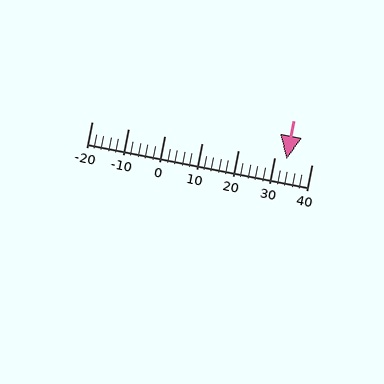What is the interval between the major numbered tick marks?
The major tick marks are spaced 10 units apart.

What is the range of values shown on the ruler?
The ruler shows values from -20 to 40.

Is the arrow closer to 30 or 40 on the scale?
The arrow is closer to 30.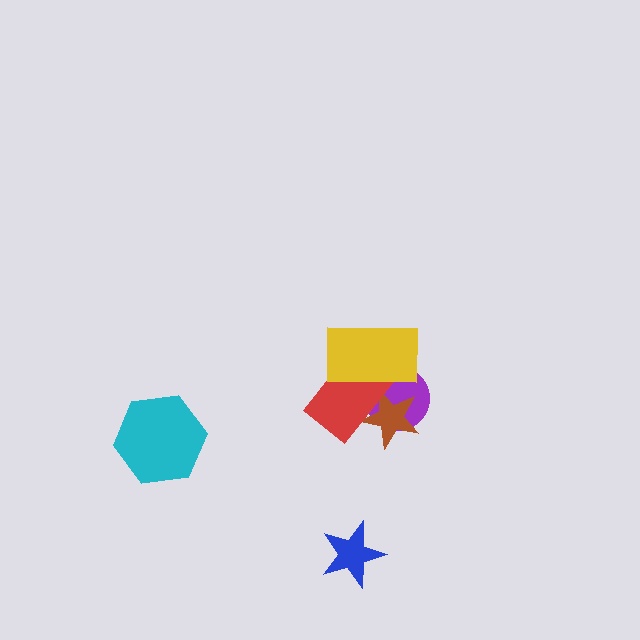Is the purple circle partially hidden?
Yes, it is partially covered by another shape.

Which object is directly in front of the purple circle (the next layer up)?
The brown star is directly in front of the purple circle.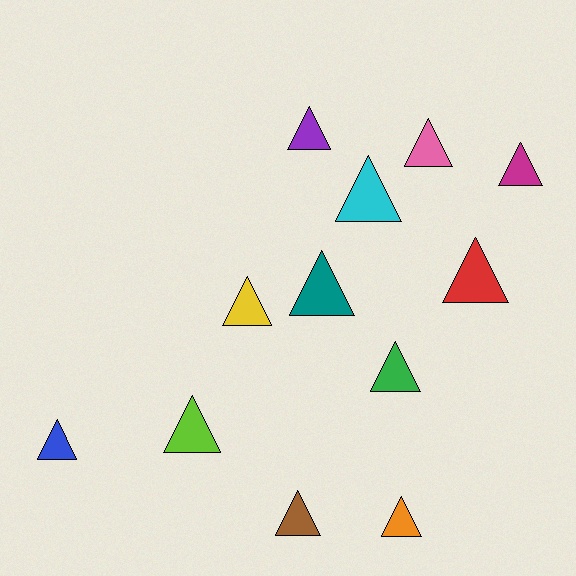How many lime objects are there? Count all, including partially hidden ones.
There is 1 lime object.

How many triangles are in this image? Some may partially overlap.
There are 12 triangles.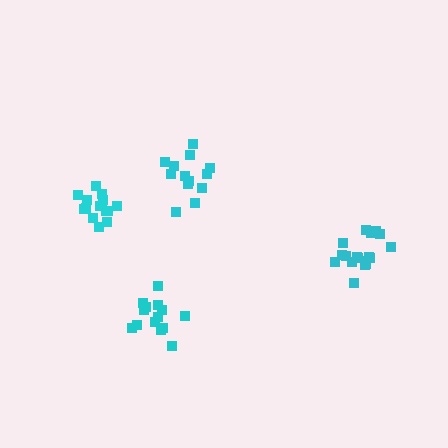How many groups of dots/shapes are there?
There are 4 groups.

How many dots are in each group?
Group 1: 18 dots, Group 2: 17 dots, Group 3: 14 dots, Group 4: 13 dots (62 total).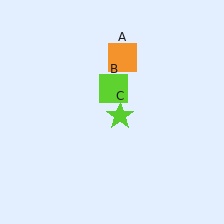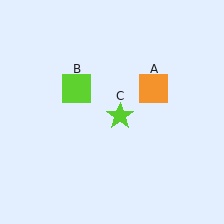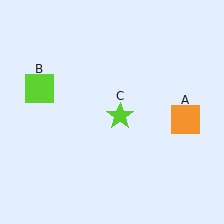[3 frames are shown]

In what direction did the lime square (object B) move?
The lime square (object B) moved left.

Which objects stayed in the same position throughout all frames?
Lime star (object C) remained stationary.